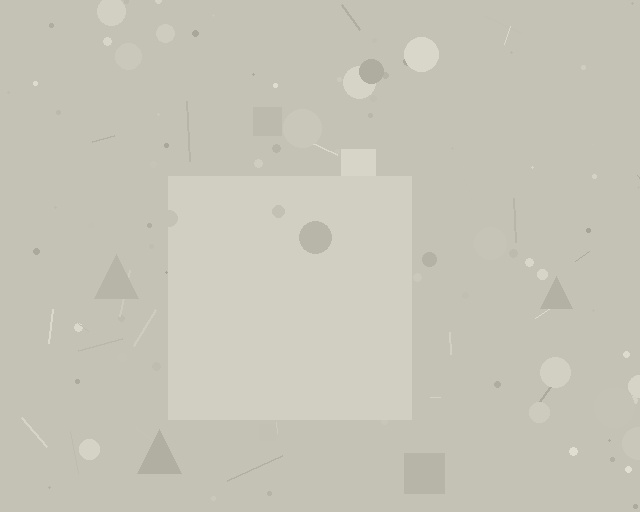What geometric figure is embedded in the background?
A square is embedded in the background.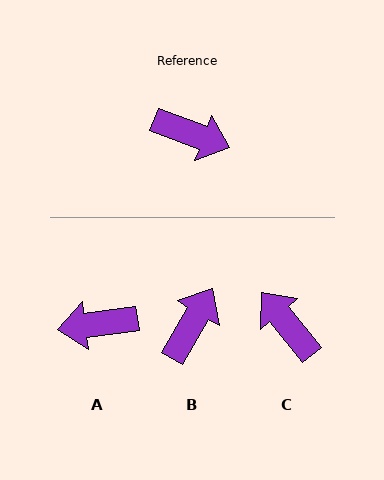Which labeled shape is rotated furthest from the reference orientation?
A, about 152 degrees away.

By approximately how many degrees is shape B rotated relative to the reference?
Approximately 80 degrees counter-clockwise.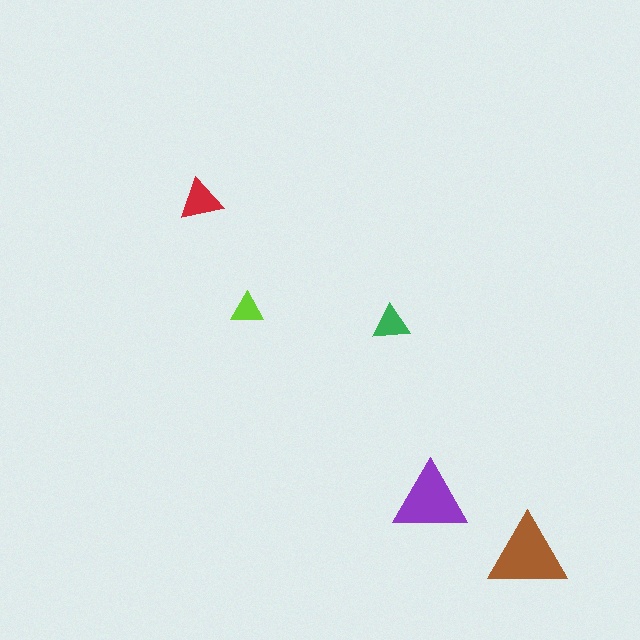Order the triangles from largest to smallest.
the brown one, the purple one, the red one, the green one, the lime one.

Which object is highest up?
The red triangle is topmost.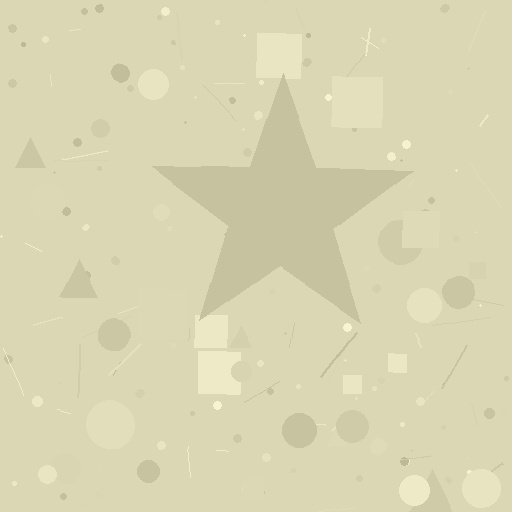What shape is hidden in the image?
A star is hidden in the image.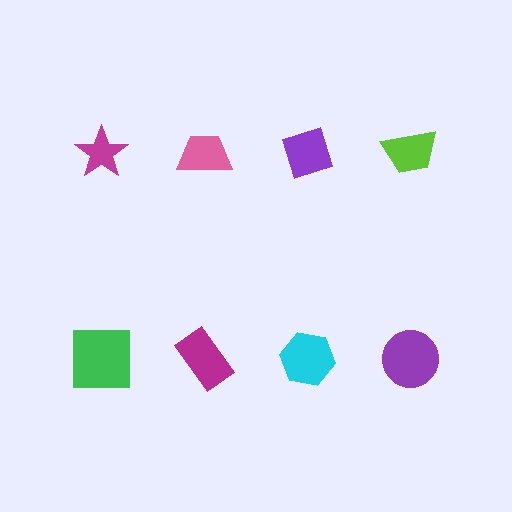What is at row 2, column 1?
A green square.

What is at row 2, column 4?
A purple circle.